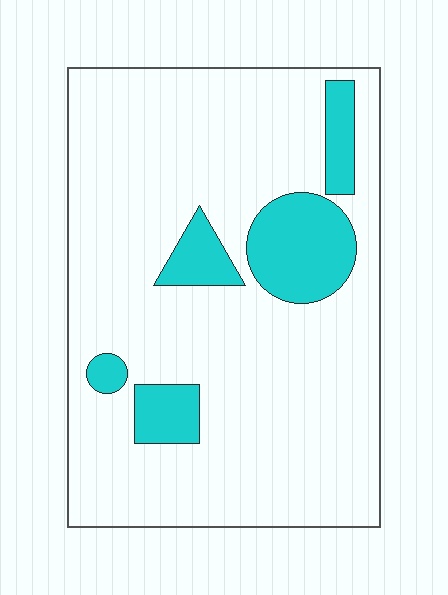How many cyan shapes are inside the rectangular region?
5.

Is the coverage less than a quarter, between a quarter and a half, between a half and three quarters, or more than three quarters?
Less than a quarter.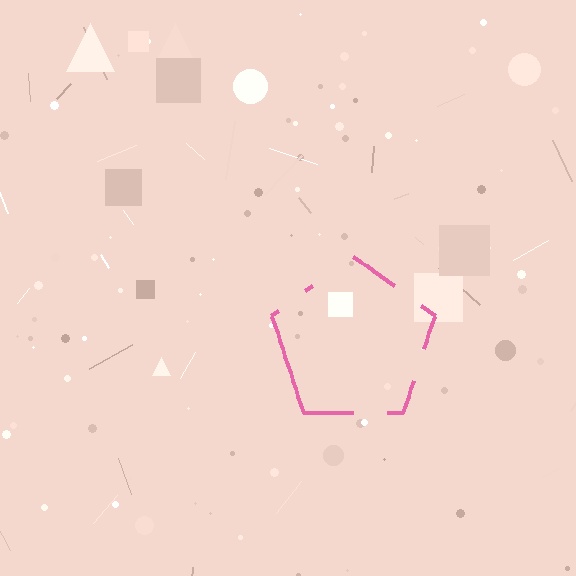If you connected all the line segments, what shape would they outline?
They would outline a pentagon.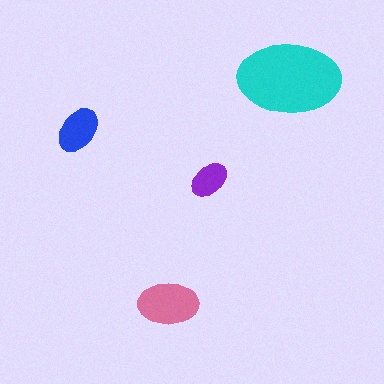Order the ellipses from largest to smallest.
the cyan one, the pink one, the blue one, the purple one.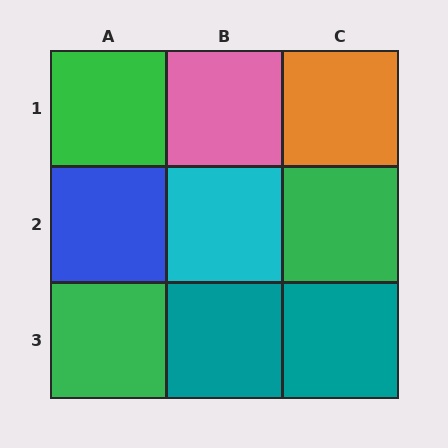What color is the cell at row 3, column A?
Green.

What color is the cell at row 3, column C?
Teal.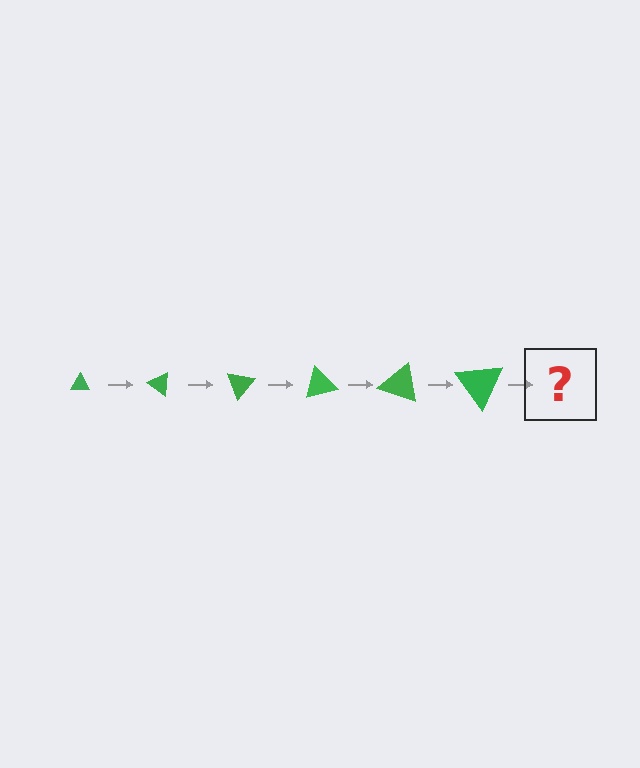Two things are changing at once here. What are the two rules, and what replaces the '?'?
The two rules are that the triangle grows larger each step and it rotates 35 degrees each step. The '?' should be a triangle, larger than the previous one and rotated 210 degrees from the start.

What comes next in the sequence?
The next element should be a triangle, larger than the previous one and rotated 210 degrees from the start.